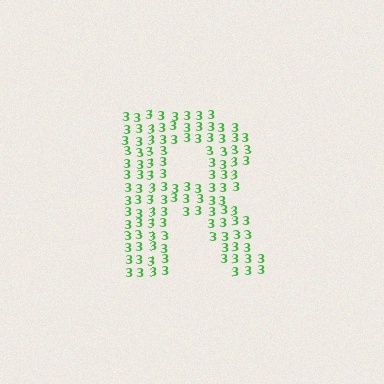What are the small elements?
The small elements are digit 3's.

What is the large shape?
The large shape is the letter R.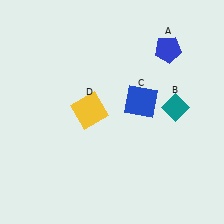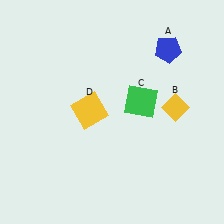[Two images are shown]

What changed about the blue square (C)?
In Image 1, C is blue. In Image 2, it changed to green.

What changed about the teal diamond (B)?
In Image 1, B is teal. In Image 2, it changed to yellow.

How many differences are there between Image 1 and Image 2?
There are 2 differences between the two images.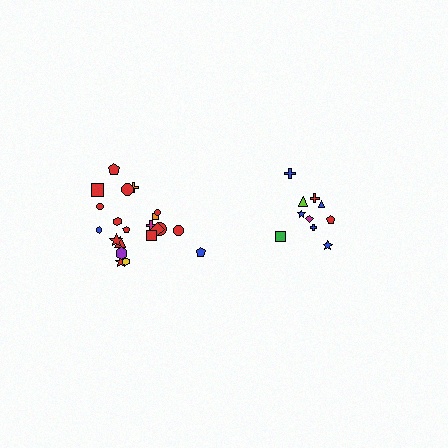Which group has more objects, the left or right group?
The left group.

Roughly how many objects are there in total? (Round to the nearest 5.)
Roughly 30 objects in total.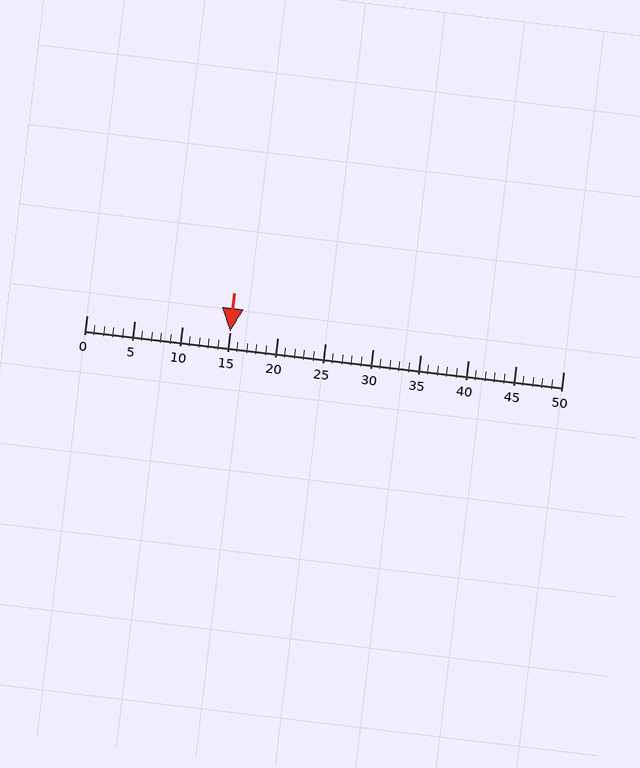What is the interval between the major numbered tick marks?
The major tick marks are spaced 5 units apart.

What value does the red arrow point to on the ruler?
The red arrow points to approximately 15.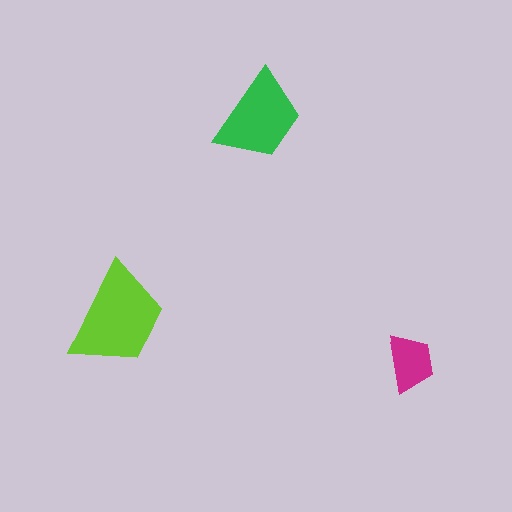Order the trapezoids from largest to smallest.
the lime one, the green one, the magenta one.